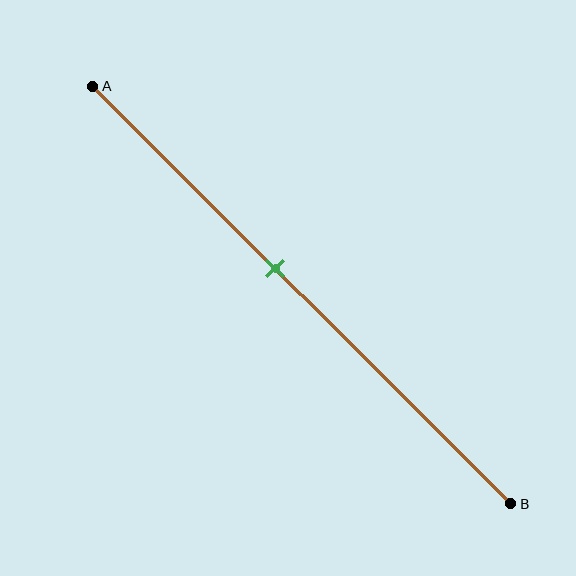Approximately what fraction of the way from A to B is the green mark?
The green mark is approximately 45% of the way from A to B.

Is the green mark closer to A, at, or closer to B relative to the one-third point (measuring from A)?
The green mark is closer to point B than the one-third point of segment AB.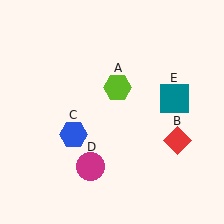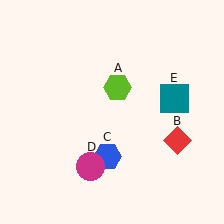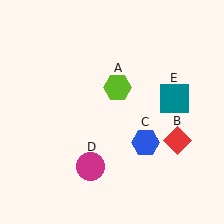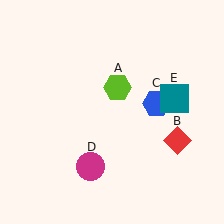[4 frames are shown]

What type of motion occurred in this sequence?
The blue hexagon (object C) rotated counterclockwise around the center of the scene.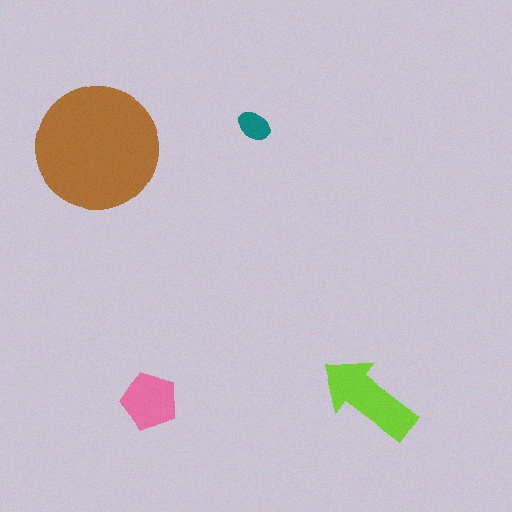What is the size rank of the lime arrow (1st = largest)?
2nd.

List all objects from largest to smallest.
The brown circle, the lime arrow, the pink pentagon, the teal ellipse.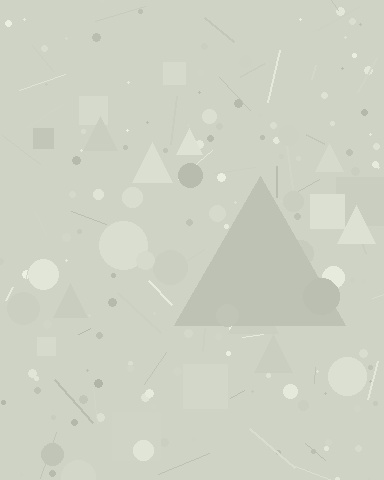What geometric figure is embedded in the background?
A triangle is embedded in the background.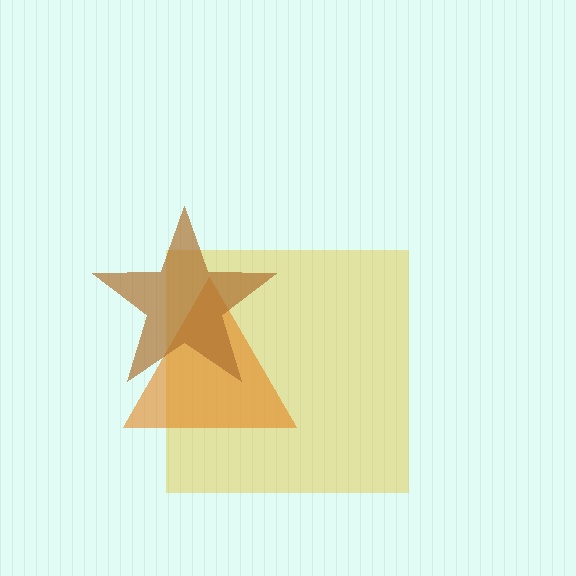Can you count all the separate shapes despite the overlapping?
Yes, there are 3 separate shapes.